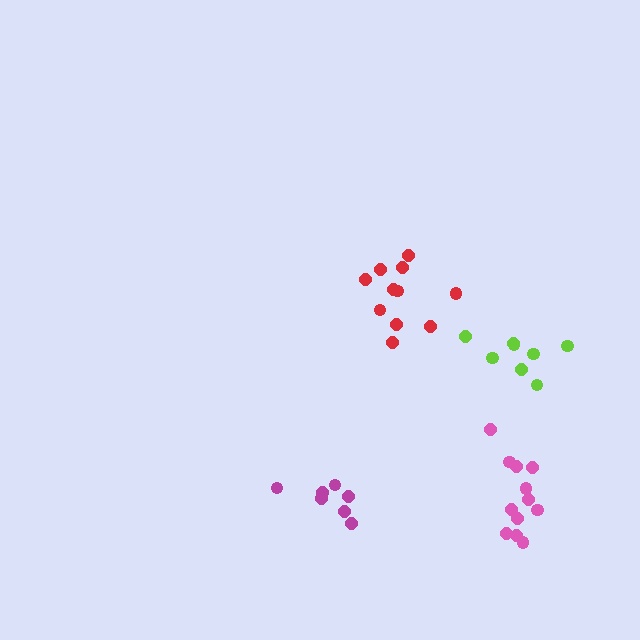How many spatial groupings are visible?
There are 4 spatial groupings.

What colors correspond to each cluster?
The clusters are colored: magenta, lime, red, pink.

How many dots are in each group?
Group 1: 7 dots, Group 2: 8 dots, Group 3: 11 dots, Group 4: 12 dots (38 total).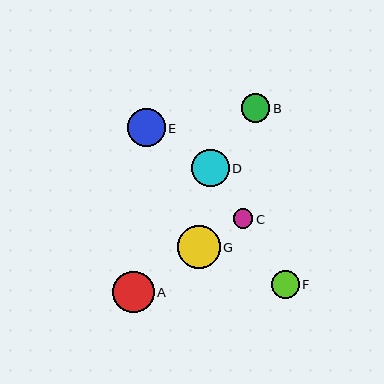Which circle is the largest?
Circle G is the largest with a size of approximately 43 pixels.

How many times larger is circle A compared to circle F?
Circle A is approximately 1.5 times the size of circle F.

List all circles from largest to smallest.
From largest to smallest: G, A, E, D, B, F, C.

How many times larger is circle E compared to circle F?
Circle E is approximately 1.3 times the size of circle F.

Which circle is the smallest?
Circle C is the smallest with a size of approximately 19 pixels.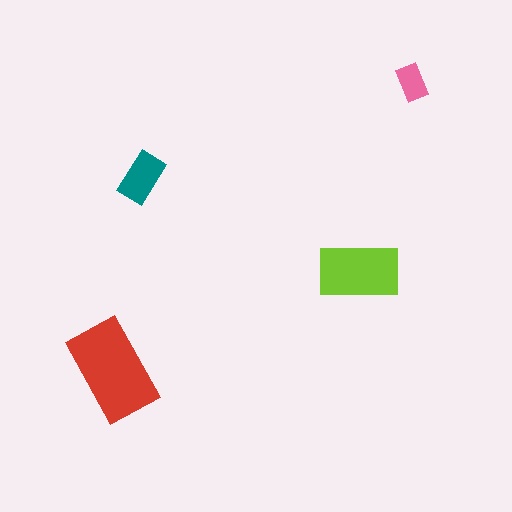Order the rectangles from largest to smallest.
the red one, the lime one, the teal one, the pink one.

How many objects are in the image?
There are 4 objects in the image.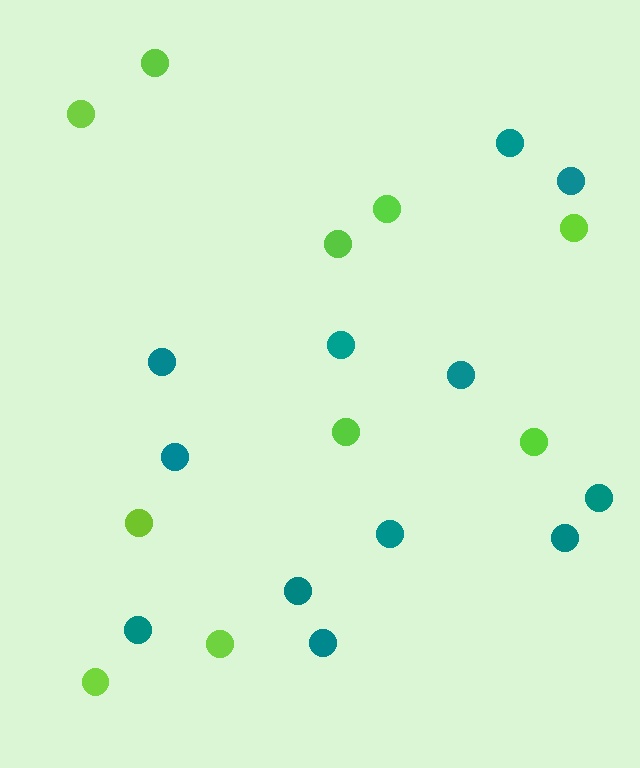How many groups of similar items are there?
There are 2 groups: one group of lime circles (10) and one group of teal circles (12).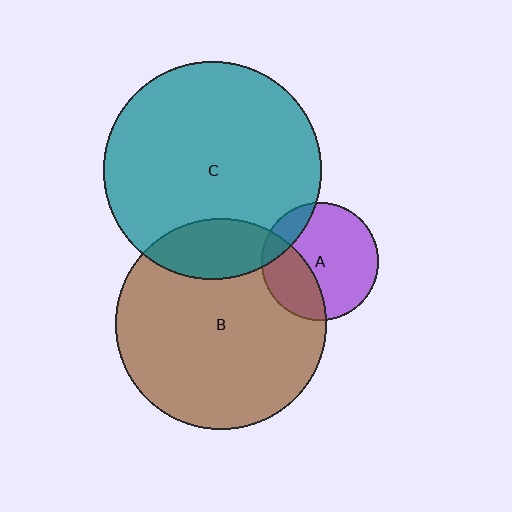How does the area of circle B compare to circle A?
Approximately 3.2 times.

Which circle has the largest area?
Circle C (teal).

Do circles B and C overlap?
Yes.